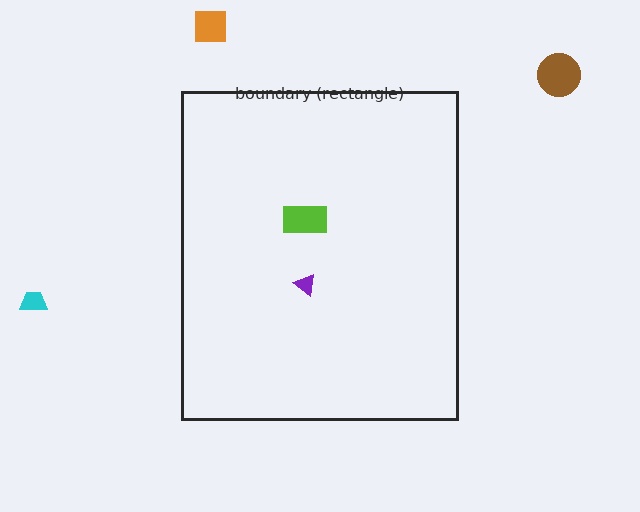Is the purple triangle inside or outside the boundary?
Inside.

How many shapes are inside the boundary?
2 inside, 3 outside.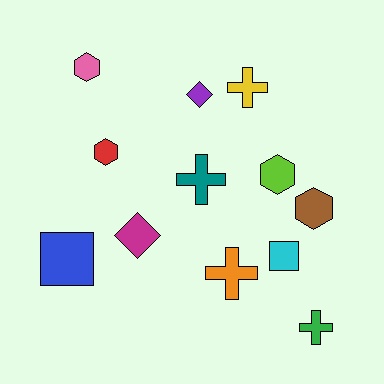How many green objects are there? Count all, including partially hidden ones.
There is 1 green object.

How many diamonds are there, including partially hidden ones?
There are 2 diamonds.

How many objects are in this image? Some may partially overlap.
There are 12 objects.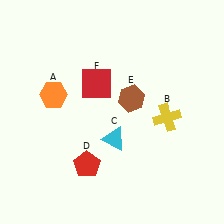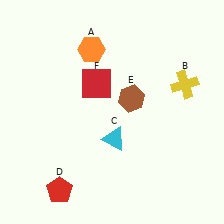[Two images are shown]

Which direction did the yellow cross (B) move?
The yellow cross (B) moved up.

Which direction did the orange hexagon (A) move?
The orange hexagon (A) moved up.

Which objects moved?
The objects that moved are: the orange hexagon (A), the yellow cross (B), the red pentagon (D).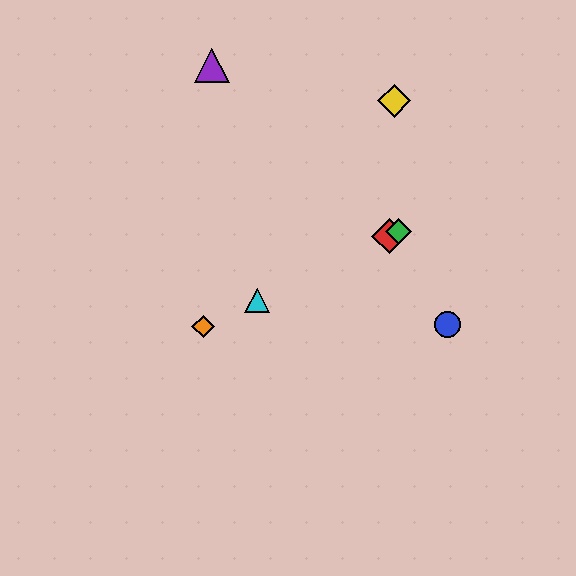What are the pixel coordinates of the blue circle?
The blue circle is at (447, 325).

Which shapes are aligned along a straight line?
The red diamond, the green diamond, the orange diamond, the cyan triangle are aligned along a straight line.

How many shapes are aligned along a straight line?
4 shapes (the red diamond, the green diamond, the orange diamond, the cyan triangle) are aligned along a straight line.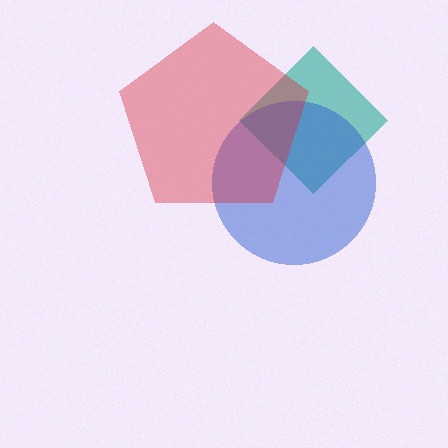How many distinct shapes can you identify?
There are 3 distinct shapes: a teal diamond, a blue circle, a red pentagon.